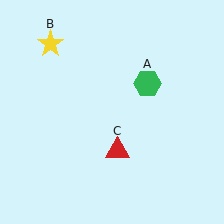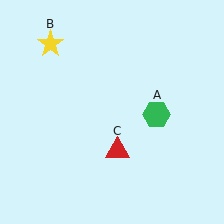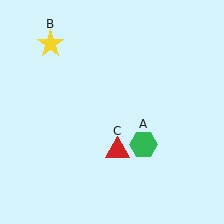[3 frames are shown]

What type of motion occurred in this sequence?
The green hexagon (object A) rotated clockwise around the center of the scene.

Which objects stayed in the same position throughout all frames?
Yellow star (object B) and red triangle (object C) remained stationary.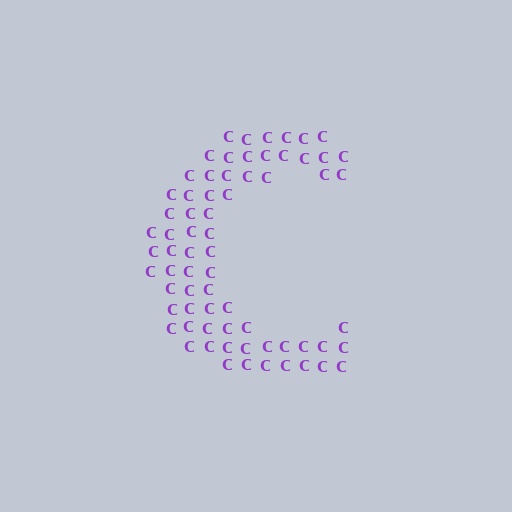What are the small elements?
The small elements are letter C's.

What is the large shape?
The large shape is the letter C.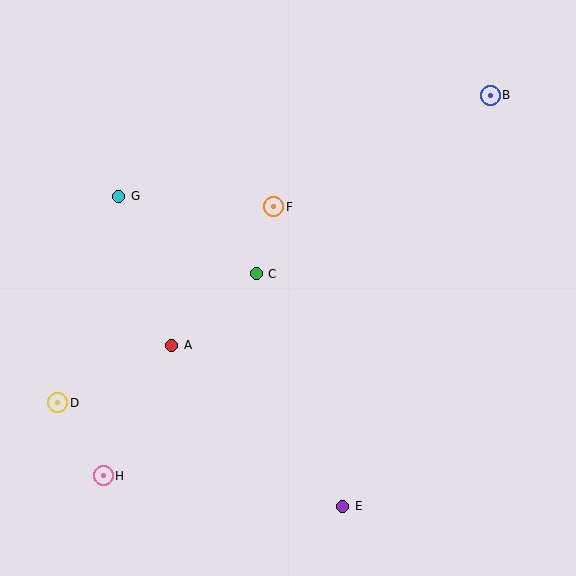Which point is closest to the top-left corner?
Point G is closest to the top-left corner.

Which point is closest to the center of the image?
Point C at (256, 274) is closest to the center.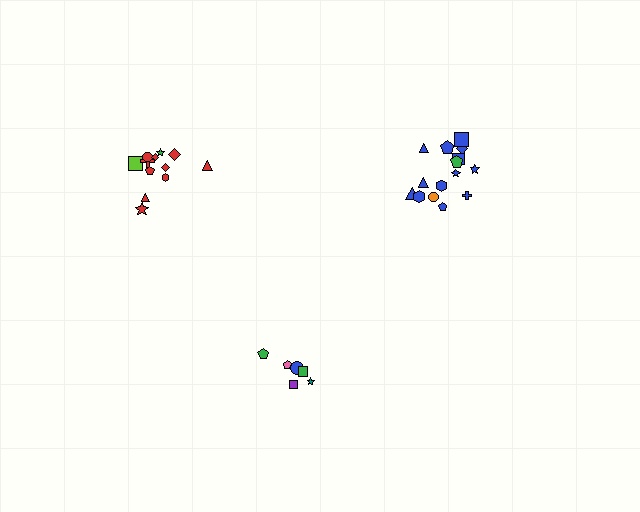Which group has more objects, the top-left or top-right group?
The top-right group.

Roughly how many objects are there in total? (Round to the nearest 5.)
Roughly 35 objects in total.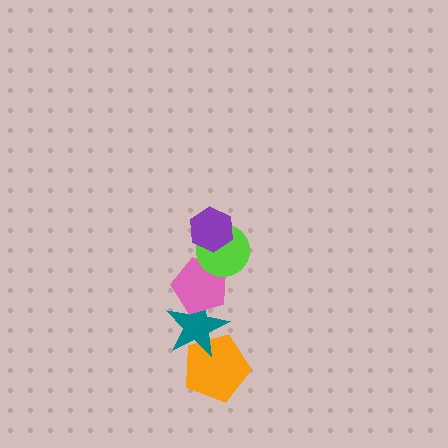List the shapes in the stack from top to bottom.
From top to bottom: the purple hexagon, the lime circle, the pink pentagon, the teal star, the orange pentagon.